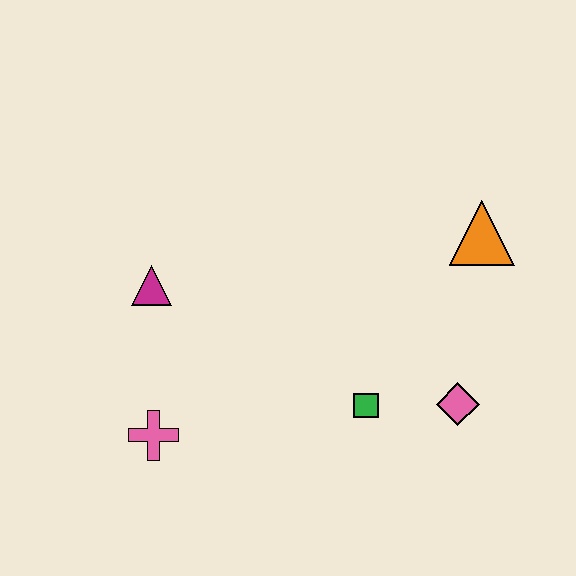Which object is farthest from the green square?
The magenta triangle is farthest from the green square.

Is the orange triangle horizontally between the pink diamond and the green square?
No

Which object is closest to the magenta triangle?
The pink cross is closest to the magenta triangle.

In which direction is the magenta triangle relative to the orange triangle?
The magenta triangle is to the left of the orange triangle.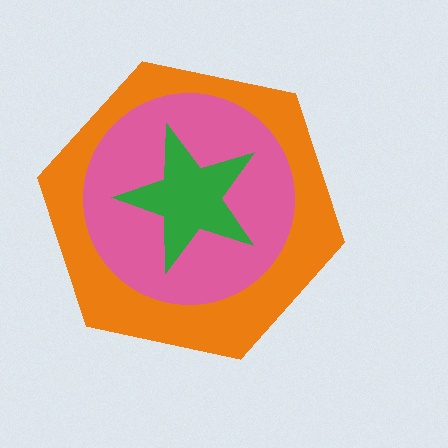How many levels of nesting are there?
3.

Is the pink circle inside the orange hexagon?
Yes.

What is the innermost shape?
The green star.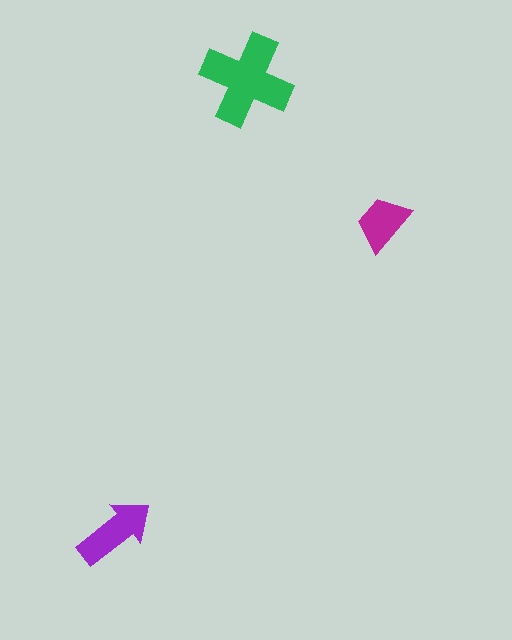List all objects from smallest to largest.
The magenta trapezoid, the purple arrow, the green cross.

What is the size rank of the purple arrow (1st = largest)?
2nd.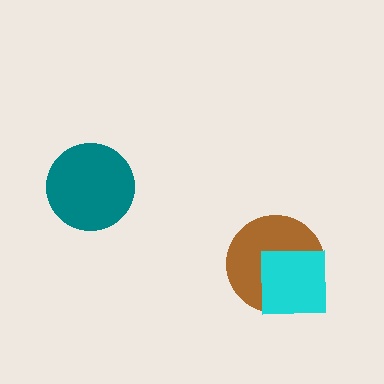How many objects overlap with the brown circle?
1 object overlaps with the brown circle.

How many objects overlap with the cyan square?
1 object overlaps with the cyan square.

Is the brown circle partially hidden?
Yes, it is partially covered by another shape.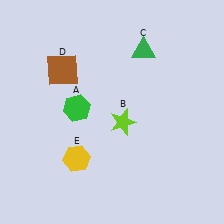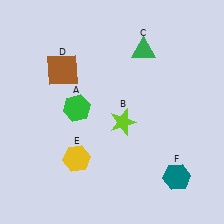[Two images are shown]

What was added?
A teal hexagon (F) was added in Image 2.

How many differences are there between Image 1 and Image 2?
There is 1 difference between the two images.